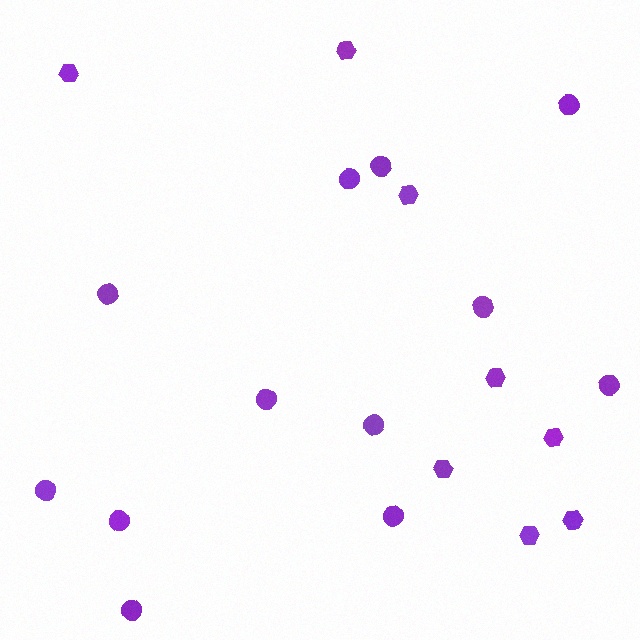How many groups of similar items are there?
There are 2 groups: one group of hexagons (8) and one group of circles (12).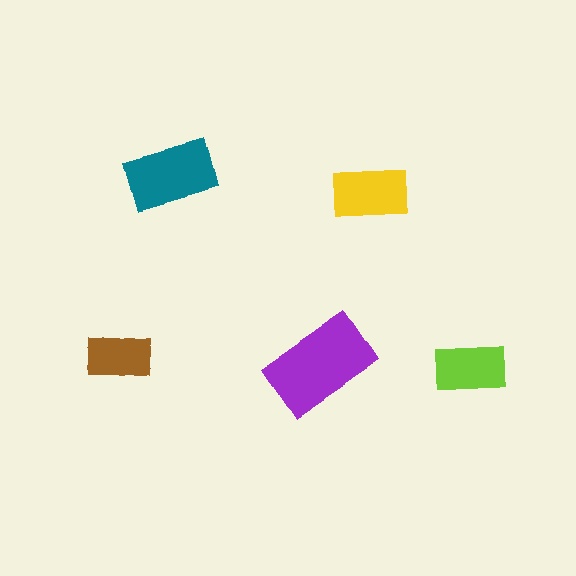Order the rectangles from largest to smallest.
the purple one, the teal one, the yellow one, the lime one, the brown one.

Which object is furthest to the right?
The lime rectangle is rightmost.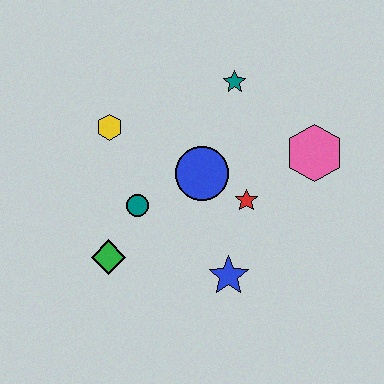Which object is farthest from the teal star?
The green diamond is farthest from the teal star.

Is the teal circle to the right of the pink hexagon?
No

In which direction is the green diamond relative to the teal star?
The green diamond is below the teal star.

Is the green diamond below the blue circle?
Yes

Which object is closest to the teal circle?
The green diamond is closest to the teal circle.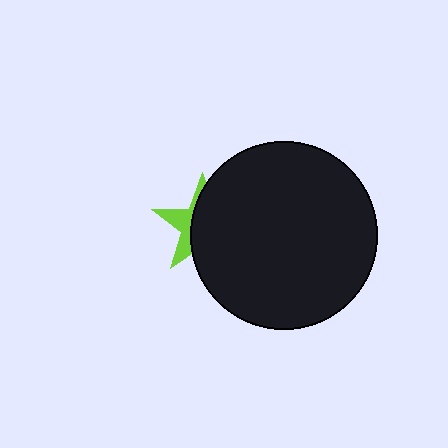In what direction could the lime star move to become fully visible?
The lime star could move left. That would shift it out from behind the black circle entirely.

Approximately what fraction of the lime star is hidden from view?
Roughly 65% of the lime star is hidden behind the black circle.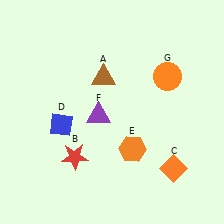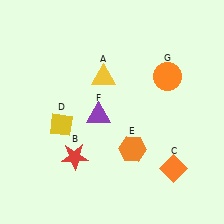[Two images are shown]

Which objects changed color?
A changed from brown to yellow. D changed from blue to yellow.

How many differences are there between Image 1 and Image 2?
There are 2 differences between the two images.